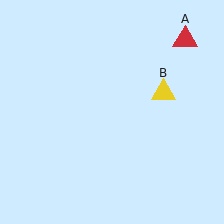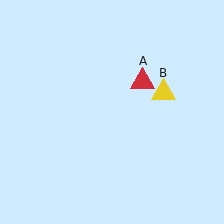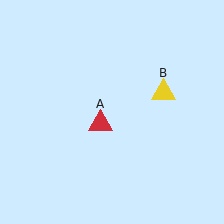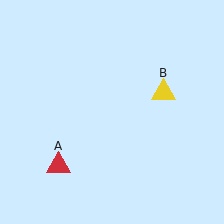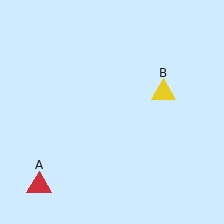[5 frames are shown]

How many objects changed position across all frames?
1 object changed position: red triangle (object A).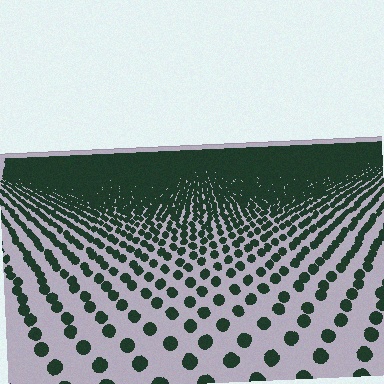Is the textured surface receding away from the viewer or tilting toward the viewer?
The surface is receding away from the viewer. Texture elements get smaller and denser toward the top.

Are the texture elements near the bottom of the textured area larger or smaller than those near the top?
Larger. Near the bottom, elements are closer to the viewer and appear at a bigger on-screen size.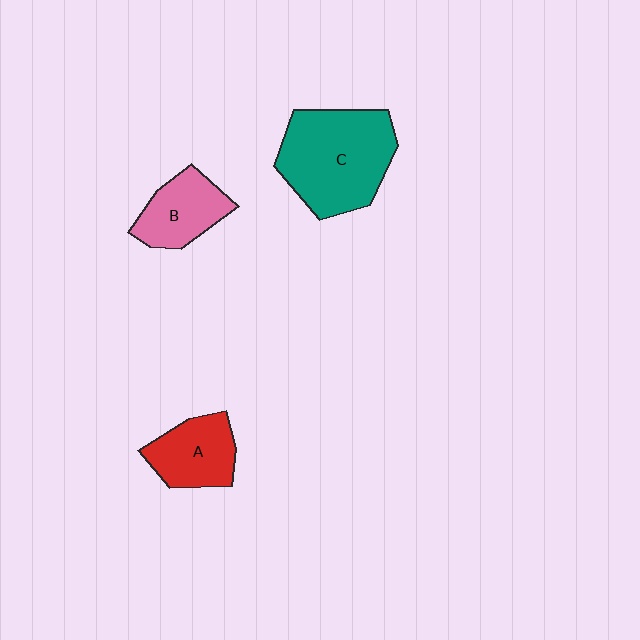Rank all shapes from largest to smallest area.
From largest to smallest: C (teal), A (red), B (pink).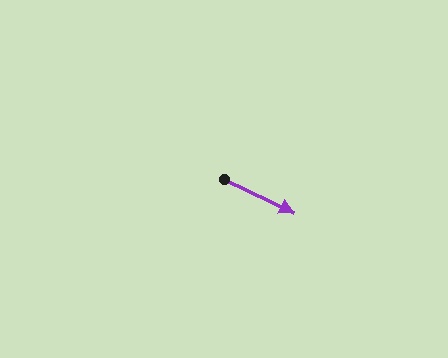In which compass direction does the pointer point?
Southeast.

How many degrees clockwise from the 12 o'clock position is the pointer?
Approximately 116 degrees.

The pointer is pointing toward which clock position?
Roughly 4 o'clock.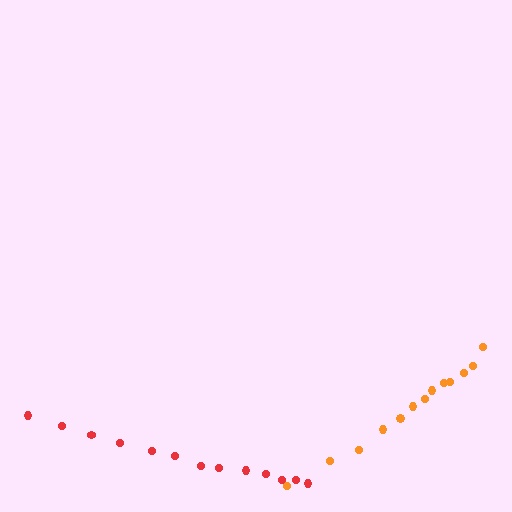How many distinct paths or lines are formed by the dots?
There are 2 distinct paths.